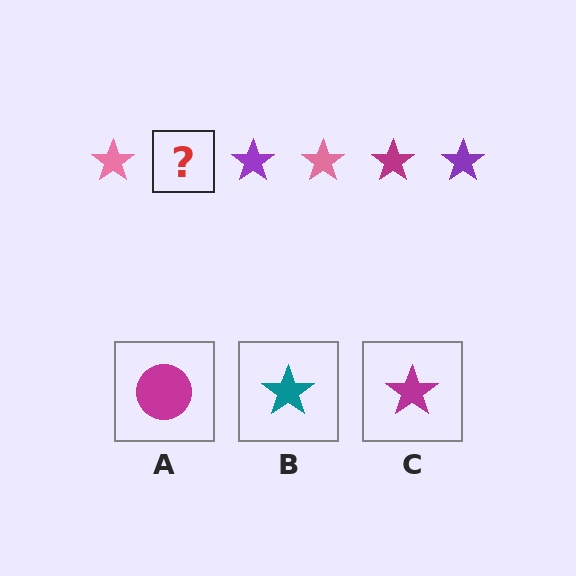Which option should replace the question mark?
Option C.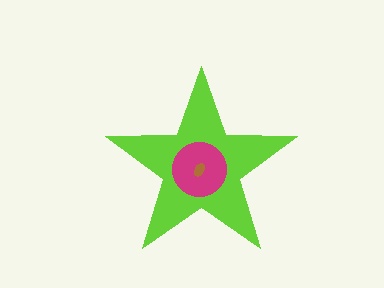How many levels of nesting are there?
3.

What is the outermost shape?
The lime star.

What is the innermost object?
The brown ellipse.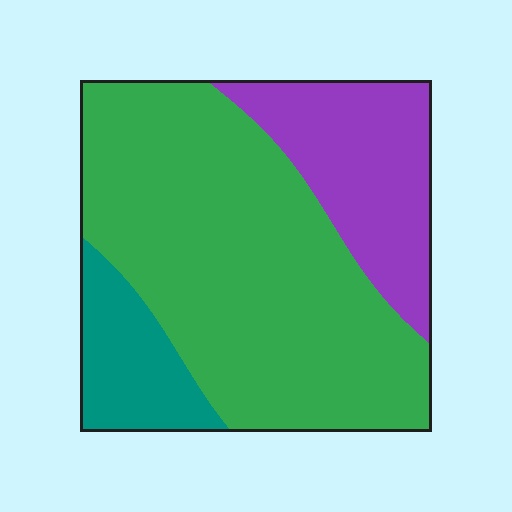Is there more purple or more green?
Green.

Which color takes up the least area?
Teal, at roughly 15%.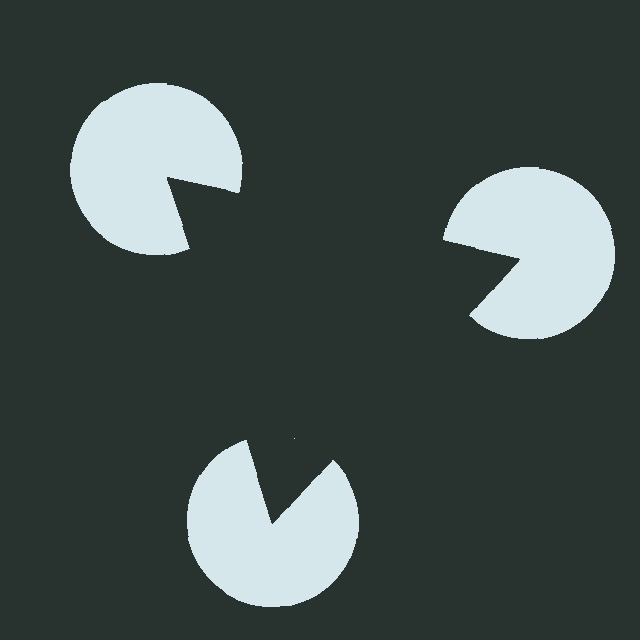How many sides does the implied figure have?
3 sides.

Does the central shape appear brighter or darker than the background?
It typically appears slightly darker than the background, even though no actual brightness change is drawn.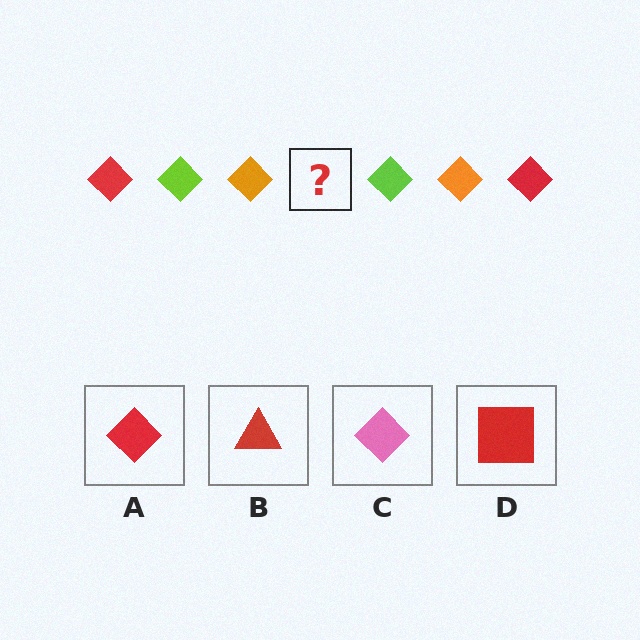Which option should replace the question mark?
Option A.